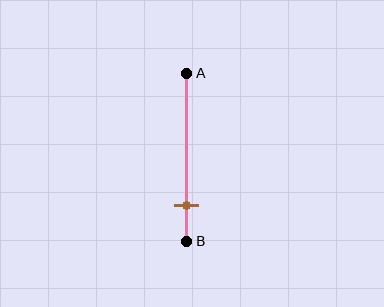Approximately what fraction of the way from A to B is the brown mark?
The brown mark is approximately 80% of the way from A to B.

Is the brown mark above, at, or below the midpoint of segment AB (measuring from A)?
The brown mark is below the midpoint of segment AB.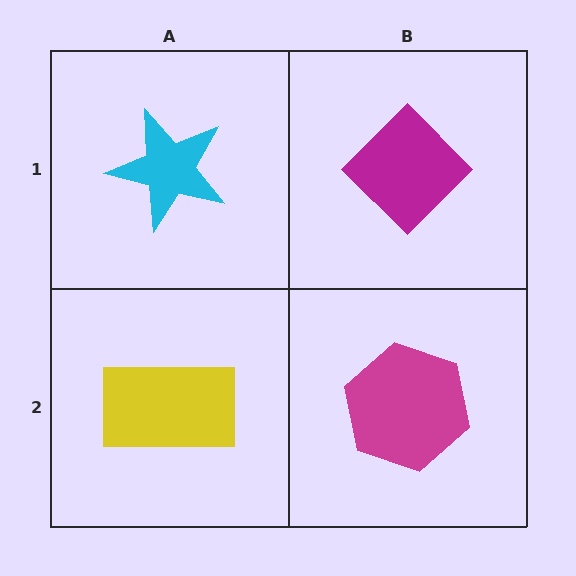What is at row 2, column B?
A magenta hexagon.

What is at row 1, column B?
A magenta diamond.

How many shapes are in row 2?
2 shapes.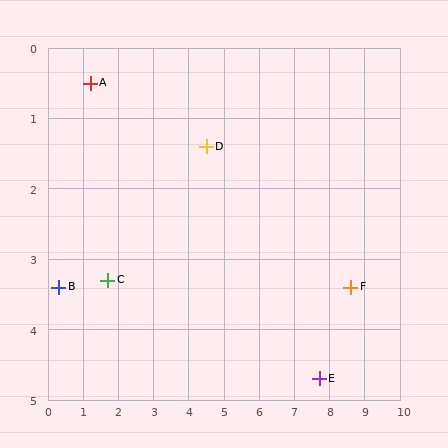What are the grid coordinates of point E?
Point E is at approximately (7.7, 4.7).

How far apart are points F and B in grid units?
Points F and B are about 8.3 grid units apart.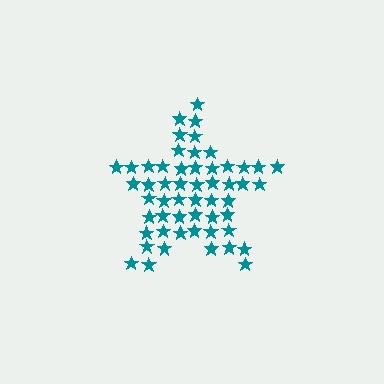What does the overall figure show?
The overall figure shows a star.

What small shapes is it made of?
It is made of small stars.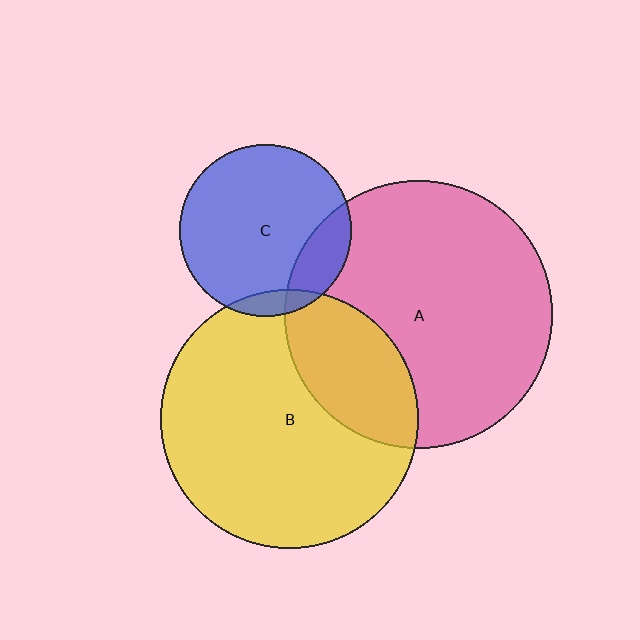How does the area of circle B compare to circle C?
Approximately 2.3 times.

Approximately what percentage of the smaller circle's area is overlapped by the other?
Approximately 5%.